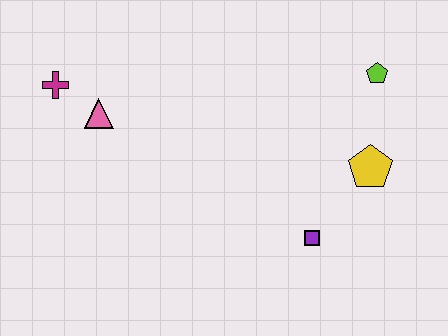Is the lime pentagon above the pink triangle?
Yes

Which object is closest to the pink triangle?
The magenta cross is closest to the pink triangle.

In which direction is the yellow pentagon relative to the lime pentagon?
The yellow pentagon is below the lime pentagon.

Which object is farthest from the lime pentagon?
The magenta cross is farthest from the lime pentagon.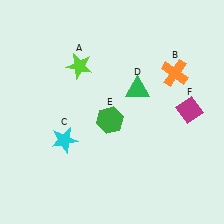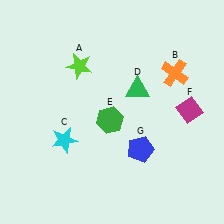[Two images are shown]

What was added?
A blue pentagon (G) was added in Image 2.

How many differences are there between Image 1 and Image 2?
There is 1 difference between the two images.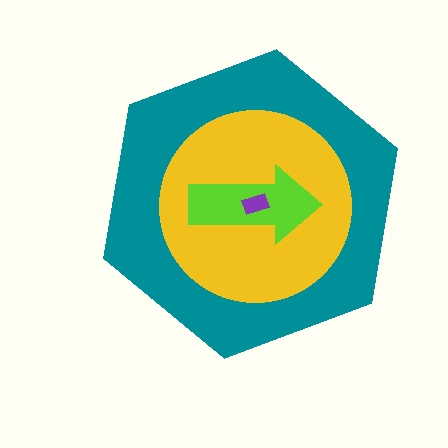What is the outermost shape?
The teal hexagon.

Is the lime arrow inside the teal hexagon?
Yes.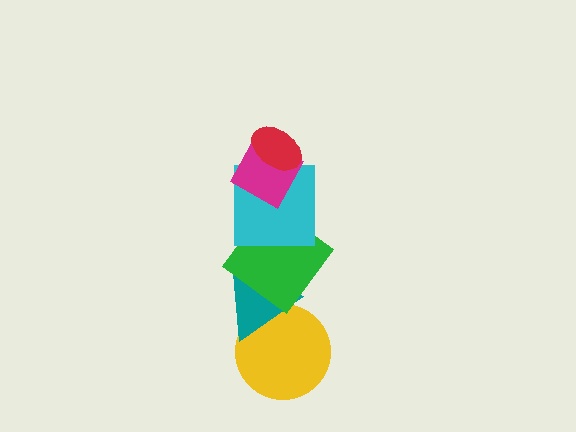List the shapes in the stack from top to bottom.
From top to bottom: the red ellipse, the magenta diamond, the cyan square, the green diamond, the teal triangle, the yellow circle.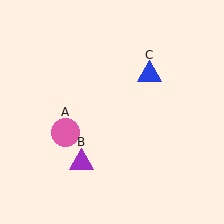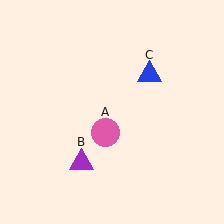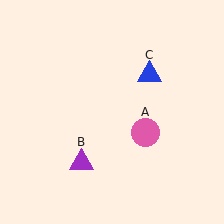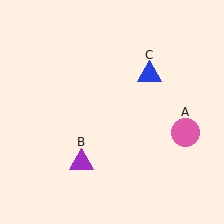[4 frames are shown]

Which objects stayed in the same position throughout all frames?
Purple triangle (object B) and blue triangle (object C) remained stationary.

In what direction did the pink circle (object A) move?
The pink circle (object A) moved right.